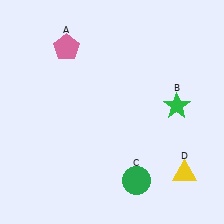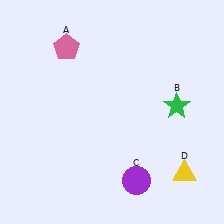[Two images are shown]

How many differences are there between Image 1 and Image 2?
There is 1 difference between the two images.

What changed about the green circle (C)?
In Image 1, C is green. In Image 2, it changed to purple.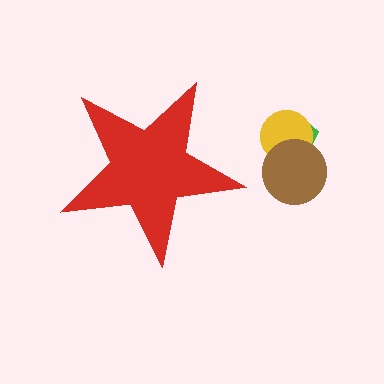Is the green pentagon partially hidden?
No, the green pentagon is fully visible.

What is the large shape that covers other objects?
A red star.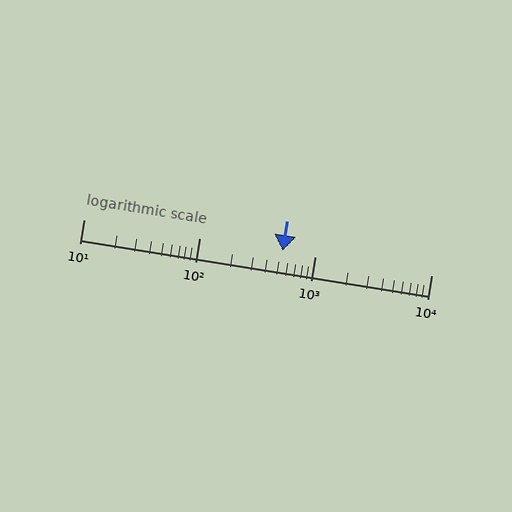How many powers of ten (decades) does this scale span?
The scale spans 3 decades, from 10 to 10000.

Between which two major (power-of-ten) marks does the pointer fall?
The pointer is between 100 and 1000.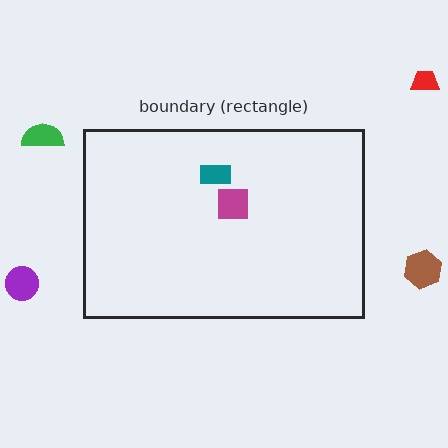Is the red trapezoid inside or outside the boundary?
Outside.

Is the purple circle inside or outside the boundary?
Outside.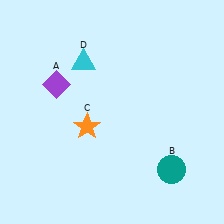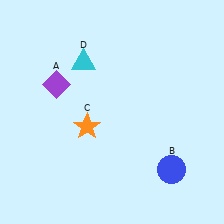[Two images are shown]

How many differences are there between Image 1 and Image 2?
There is 1 difference between the two images.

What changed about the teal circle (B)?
In Image 1, B is teal. In Image 2, it changed to blue.